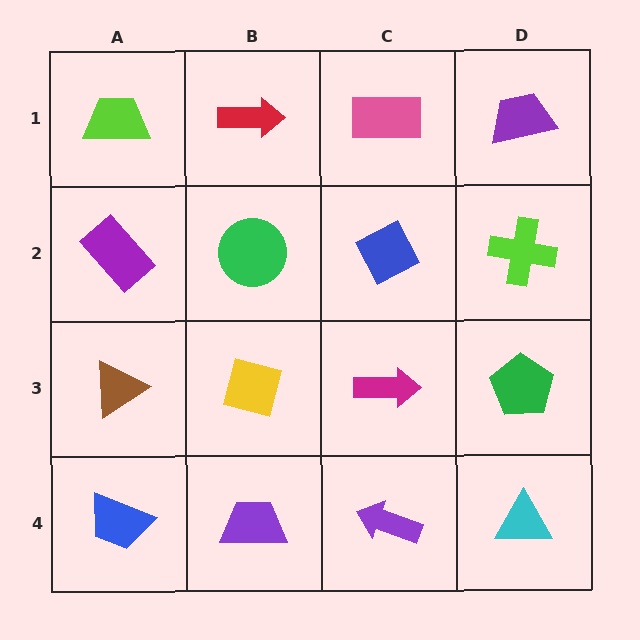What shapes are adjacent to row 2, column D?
A purple trapezoid (row 1, column D), a green pentagon (row 3, column D), a blue diamond (row 2, column C).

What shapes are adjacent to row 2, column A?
A lime trapezoid (row 1, column A), a brown triangle (row 3, column A), a green circle (row 2, column B).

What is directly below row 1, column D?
A lime cross.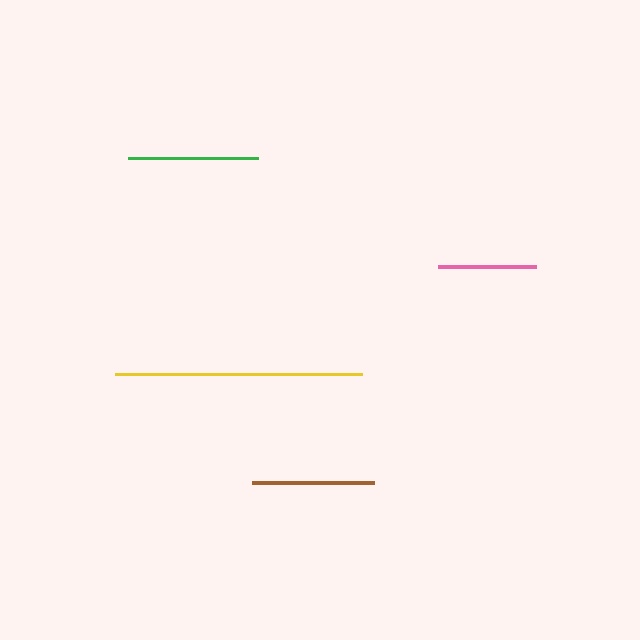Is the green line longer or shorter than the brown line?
The green line is longer than the brown line.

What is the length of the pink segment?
The pink segment is approximately 98 pixels long.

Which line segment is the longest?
The yellow line is the longest at approximately 247 pixels.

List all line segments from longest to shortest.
From longest to shortest: yellow, green, brown, pink.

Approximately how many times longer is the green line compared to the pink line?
The green line is approximately 1.3 times the length of the pink line.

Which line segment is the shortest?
The pink line is the shortest at approximately 98 pixels.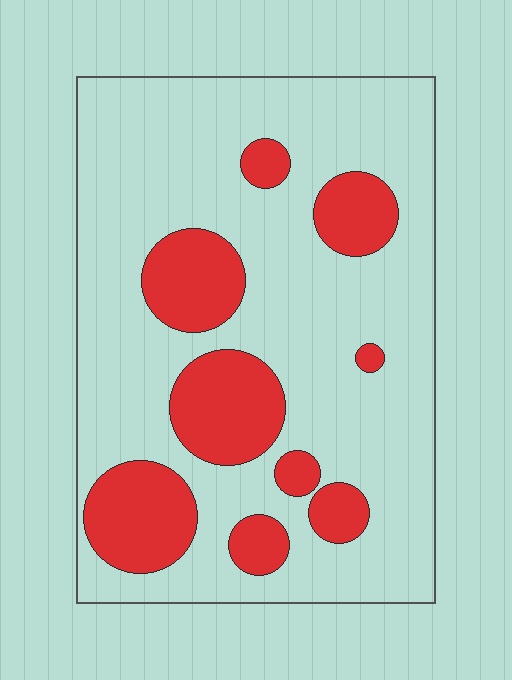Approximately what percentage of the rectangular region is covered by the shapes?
Approximately 25%.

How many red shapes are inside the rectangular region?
9.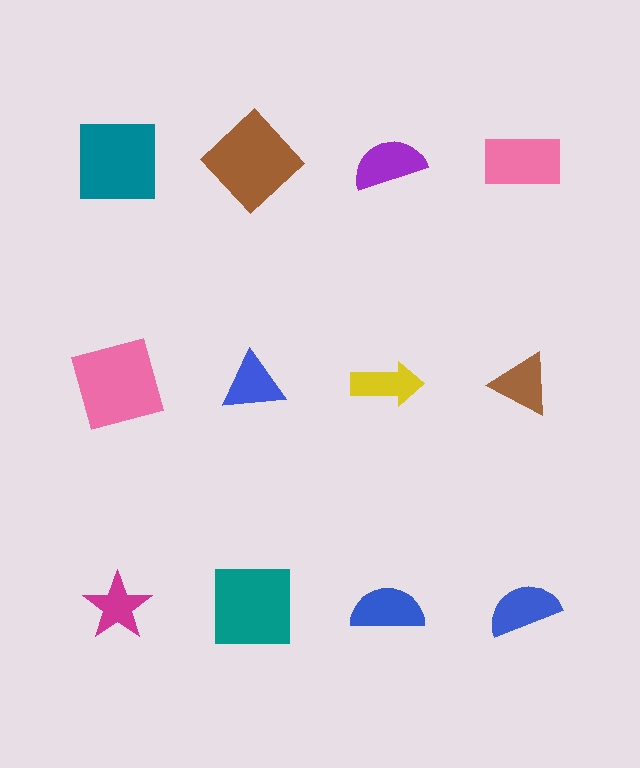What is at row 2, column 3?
A yellow arrow.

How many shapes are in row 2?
4 shapes.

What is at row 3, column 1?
A magenta star.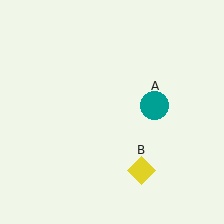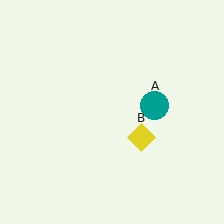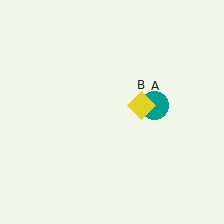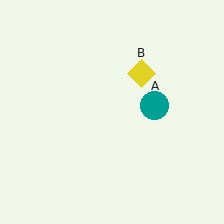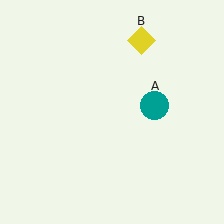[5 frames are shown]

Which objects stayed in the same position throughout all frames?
Teal circle (object A) remained stationary.